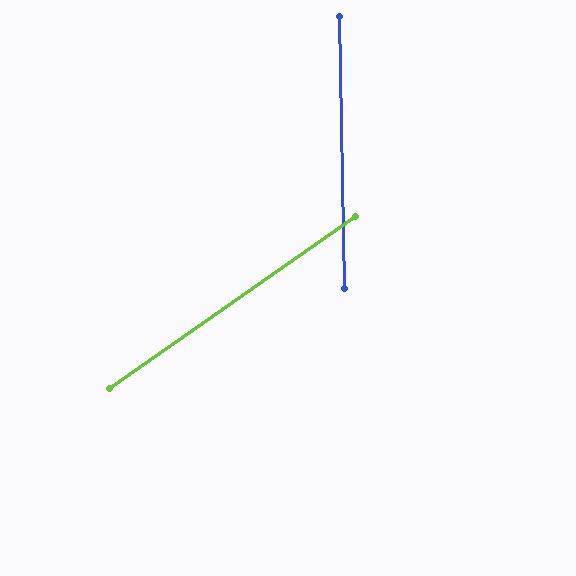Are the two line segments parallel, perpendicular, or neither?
Neither parallel nor perpendicular — they differ by about 56°.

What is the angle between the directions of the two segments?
Approximately 56 degrees.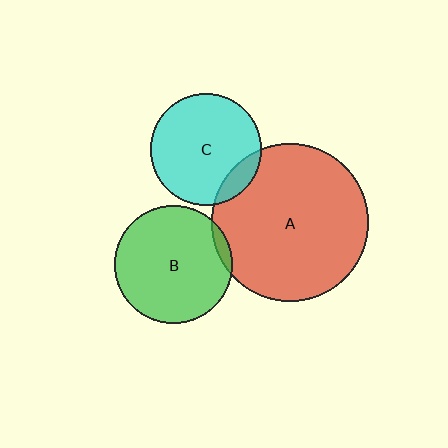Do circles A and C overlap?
Yes.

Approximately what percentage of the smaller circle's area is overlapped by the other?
Approximately 10%.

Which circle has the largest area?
Circle A (red).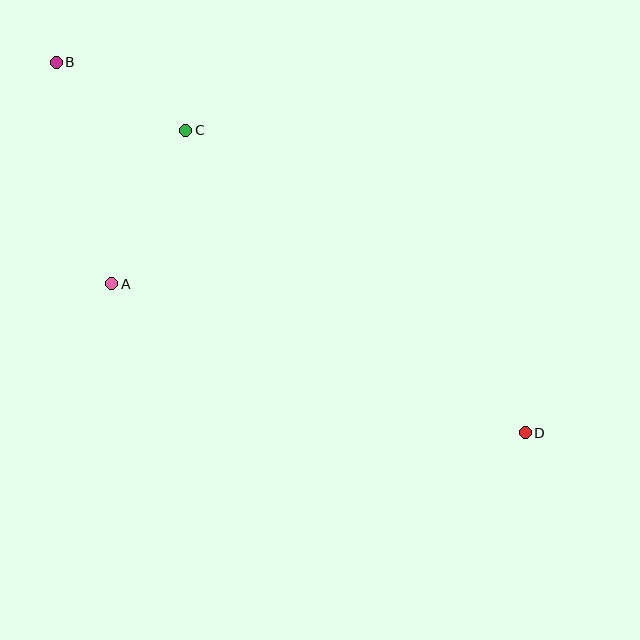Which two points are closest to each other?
Points B and C are closest to each other.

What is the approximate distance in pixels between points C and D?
The distance between C and D is approximately 455 pixels.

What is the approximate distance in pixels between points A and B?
The distance between A and B is approximately 228 pixels.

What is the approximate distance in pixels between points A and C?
The distance between A and C is approximately 170 pixels.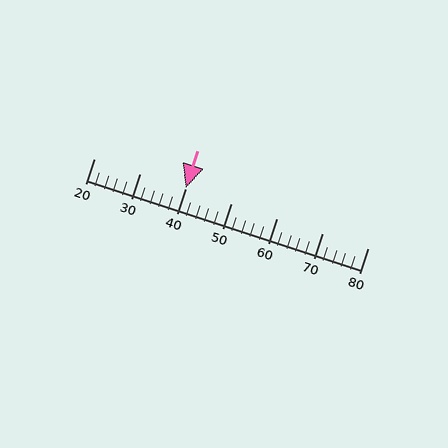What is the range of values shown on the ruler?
The ruler shows values from 20 to 80.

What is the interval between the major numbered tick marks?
The major tick marks are spaced 10 units apart.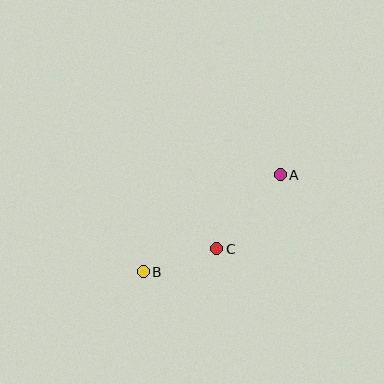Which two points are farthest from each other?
Points A and B are farthest from each other.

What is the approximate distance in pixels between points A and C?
The distance between A and C is approximately 98 pixels.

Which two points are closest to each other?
Points B and C are closest to each other.